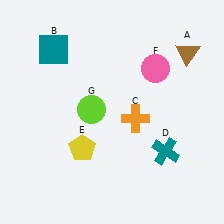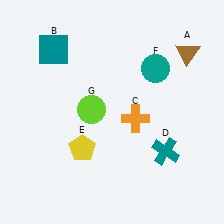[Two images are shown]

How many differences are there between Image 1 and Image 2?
There is 1 difference between the two images.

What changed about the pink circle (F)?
In Image 1, F is pink. In Image 2, it changed to teal.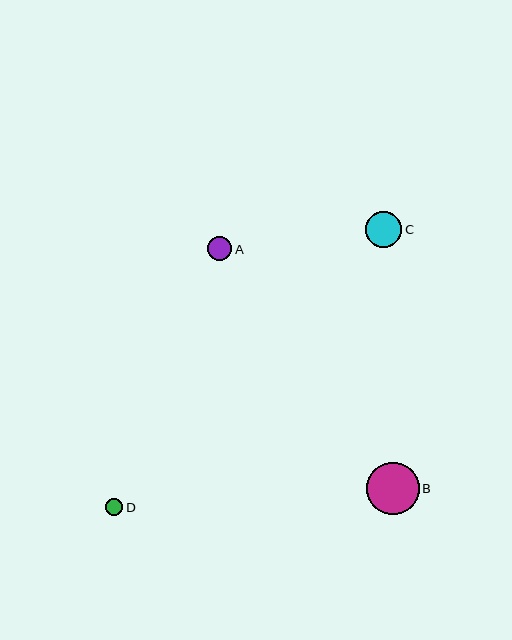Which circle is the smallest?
Circle D is the smallest with a size of approximately 17 pixels.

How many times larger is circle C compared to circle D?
Circle C is approximately 2.2 times the size of circle D.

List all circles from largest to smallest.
From largest to smallest: B, C, A, D.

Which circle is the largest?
Circle B is the largest with a size of approximately 53 pixels.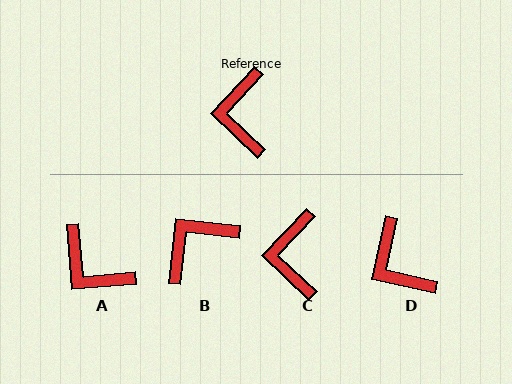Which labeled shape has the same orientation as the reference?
C.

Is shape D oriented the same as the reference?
No, it is off by about 31 degrees.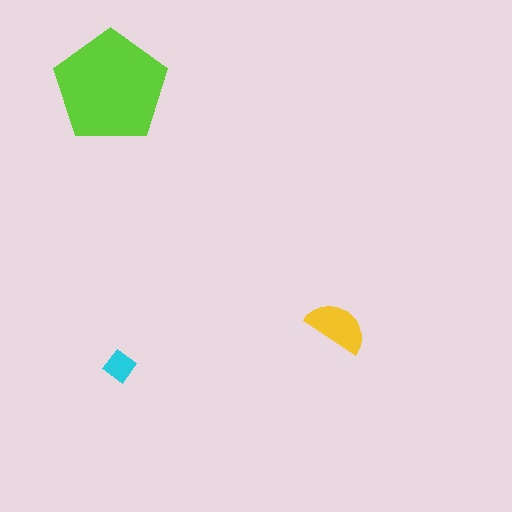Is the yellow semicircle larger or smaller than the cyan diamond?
Larger.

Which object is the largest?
The lime pentagon.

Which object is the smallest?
The cyan diamond.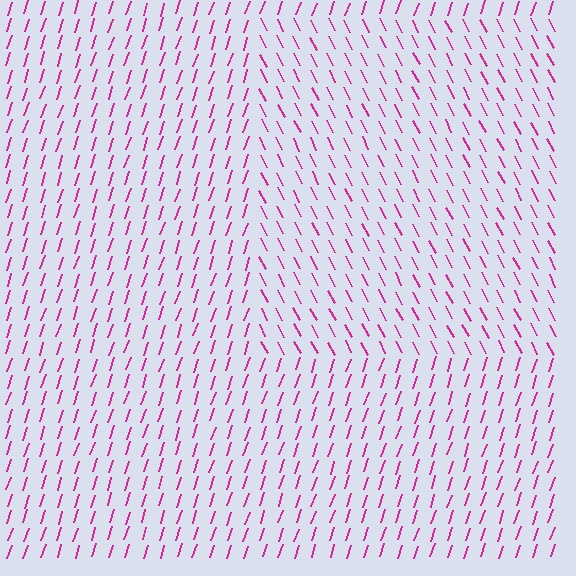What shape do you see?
I see a rectangle.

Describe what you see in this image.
The image is filled with small magenta line segments. A rectangle region in the image has lines oriented differently from the surrounding lines, creating a visible texture boundary.